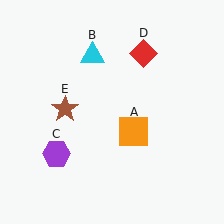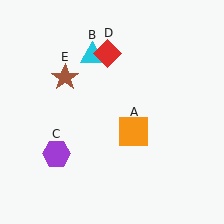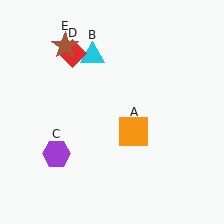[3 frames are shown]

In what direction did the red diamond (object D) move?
The red diamond (object D) moved left.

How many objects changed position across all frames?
2 objects changed position: red diamond (object D), brown star (object E).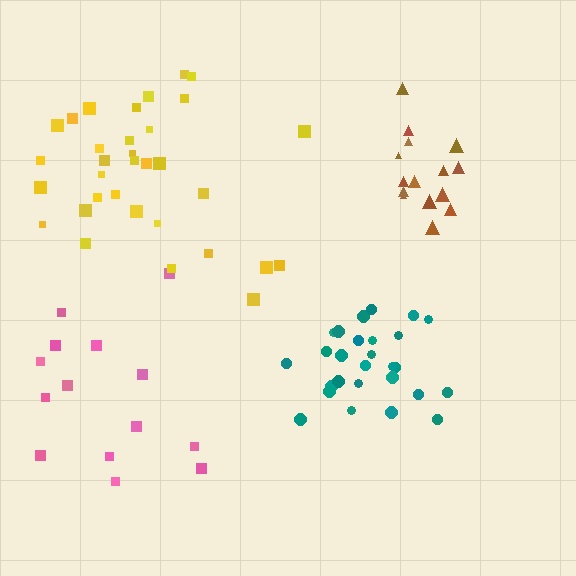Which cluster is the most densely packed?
Teal.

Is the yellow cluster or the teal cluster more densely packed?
Teal.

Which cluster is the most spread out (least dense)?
Pink.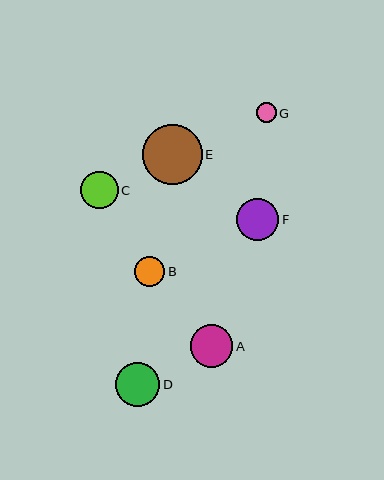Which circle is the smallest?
Circle G is the smallest with a size of approximately 20 pixels.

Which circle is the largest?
Circle E is the largest with a size of approximately 60 pixels.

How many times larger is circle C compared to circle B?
Circle C is approximately 1.3 times the size of circle B.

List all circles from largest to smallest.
From largest to smallest: E, D, A, F, C, B, G.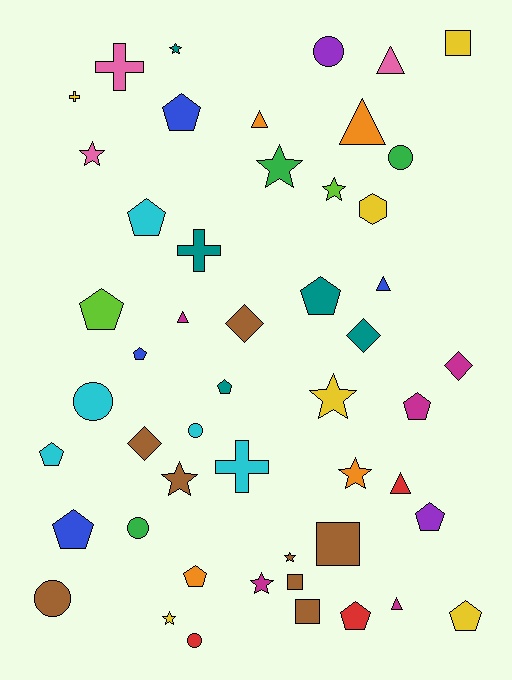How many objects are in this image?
There are 50 objects.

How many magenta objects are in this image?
There are 5 magenta objects.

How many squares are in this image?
There are 4 squares.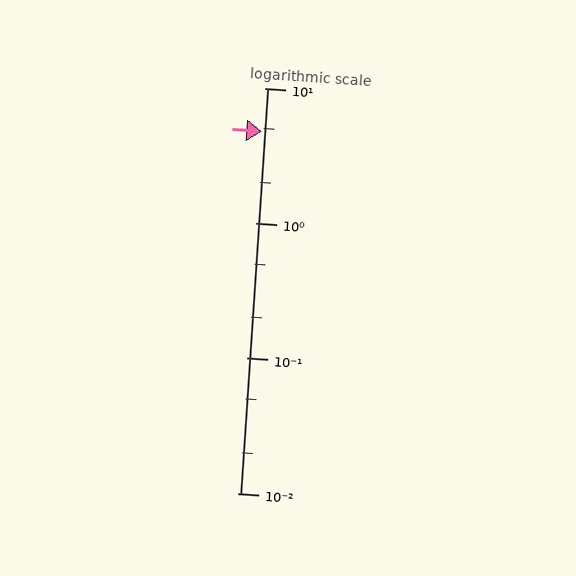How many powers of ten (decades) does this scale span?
The scale spans 3 decades, from 0.01 to 10.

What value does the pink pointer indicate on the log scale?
The pointer indicates approximately 4.8.